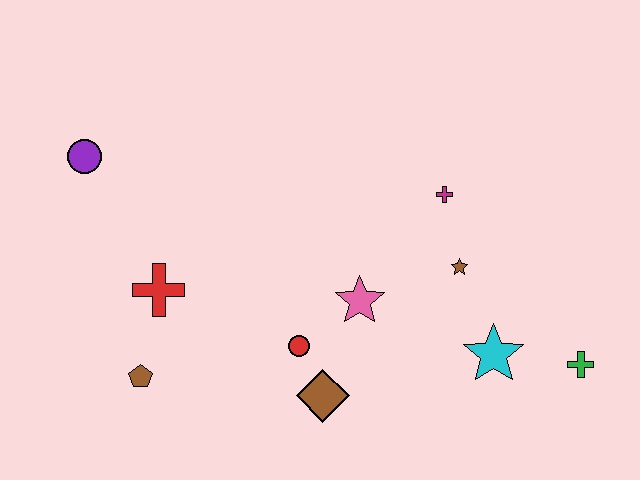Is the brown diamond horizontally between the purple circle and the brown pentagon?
No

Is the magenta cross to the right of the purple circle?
Yes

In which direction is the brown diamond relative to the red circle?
The brown diamond is below the red circle.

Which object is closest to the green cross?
The cyan star is closest to the green cross.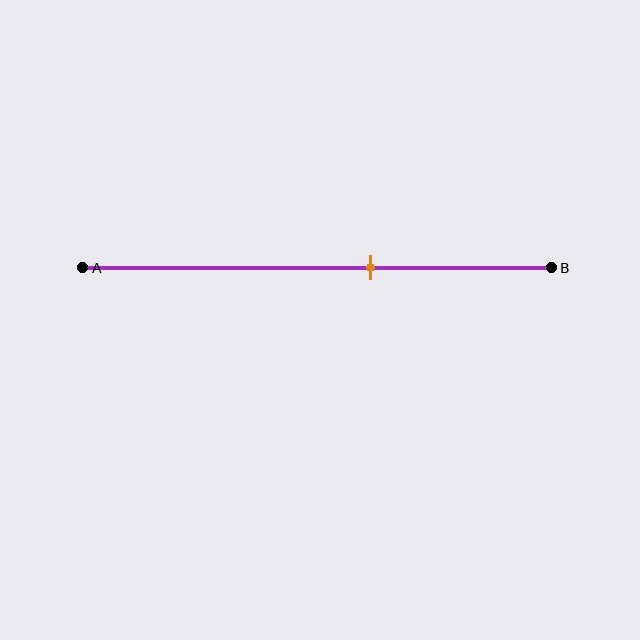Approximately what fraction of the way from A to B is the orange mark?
The orange mark is approximately 60% of the way from A to B.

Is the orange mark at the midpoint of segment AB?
No, the mark is at about 60% from A, not at the 50% midpoint.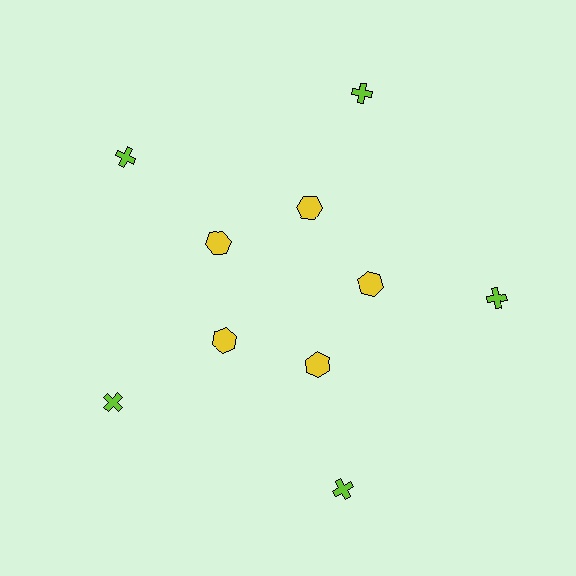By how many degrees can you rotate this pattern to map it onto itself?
The pattern maps onto itself every 72 degrees of rotation.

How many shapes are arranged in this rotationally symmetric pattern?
There are 10 shapes, arranged in 5 groups of 2.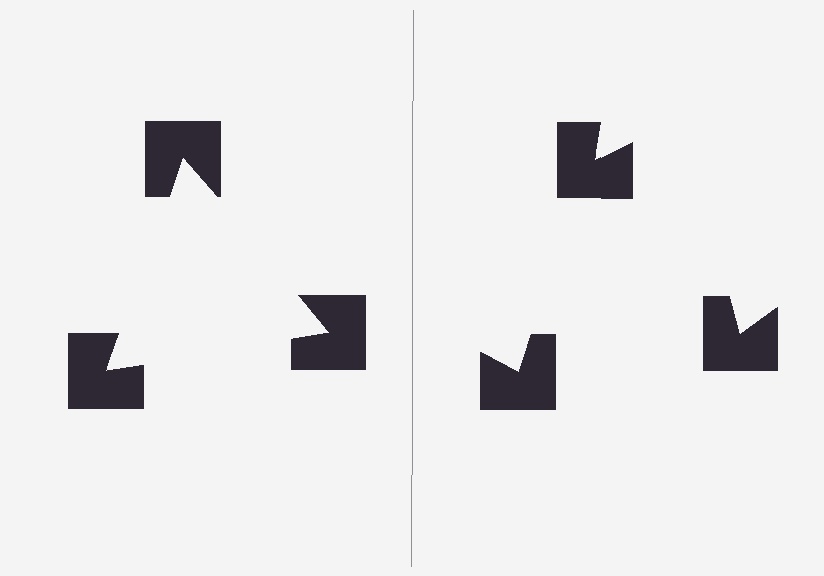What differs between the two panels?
The notched squares are positioned identically on both sides; only the wedge orientations differ. On the left they align to a triangle; on the right they are misaligned.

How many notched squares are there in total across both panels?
6 — 3 on each side.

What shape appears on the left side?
An illusory triangle.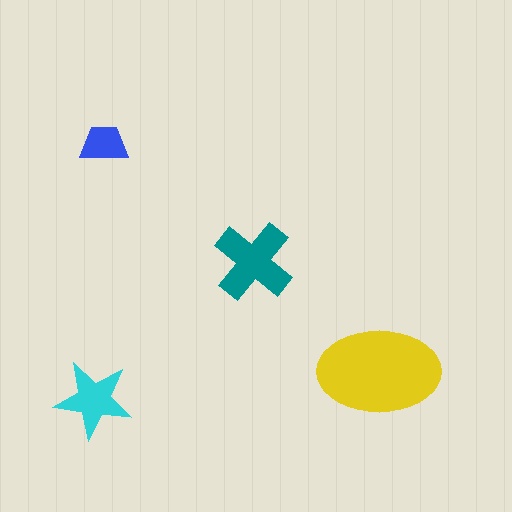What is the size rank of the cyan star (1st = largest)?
3rd.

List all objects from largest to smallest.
The yellow ellipse, the teal cross, the cyan star, the blue trapezoid.